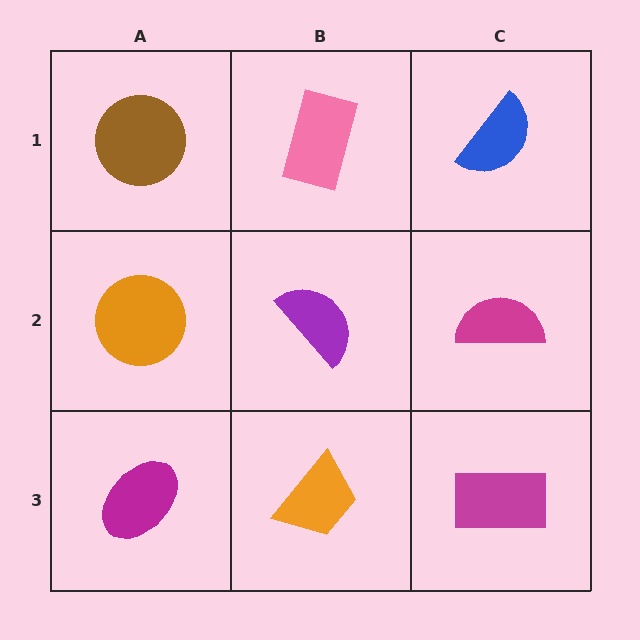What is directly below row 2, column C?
A magenta rectangle.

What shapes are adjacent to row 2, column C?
A blue semicircle (row 1, column C), a magenta rectangle (row 3, column C), a purple semicircle (row 2, column B).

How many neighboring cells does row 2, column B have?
4.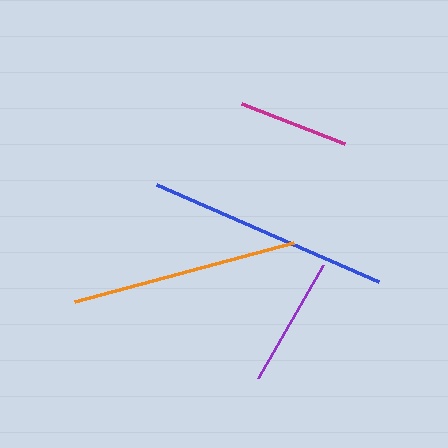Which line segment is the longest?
The blue line is the longest at approximately 243 pixels.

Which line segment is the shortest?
The magenta line is the shortest at approximately 110 pixels.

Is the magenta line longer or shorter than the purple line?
The purple line is longer than the magenta line.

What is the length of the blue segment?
The blue segment is approximately 243 pixels long.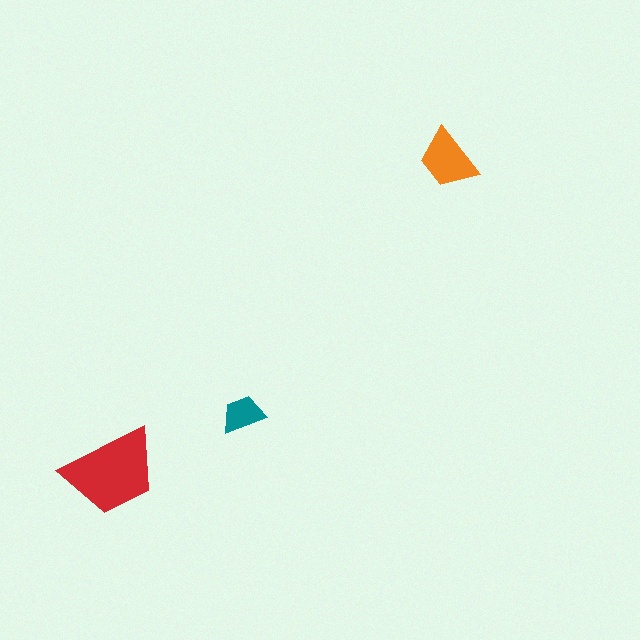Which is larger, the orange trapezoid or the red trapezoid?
The red one.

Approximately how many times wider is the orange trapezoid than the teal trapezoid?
About 1.5 times wider.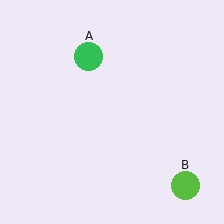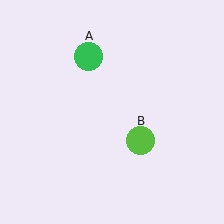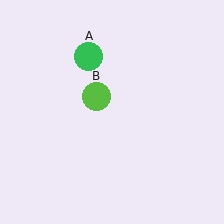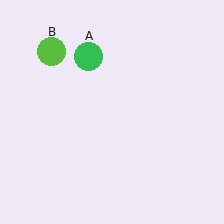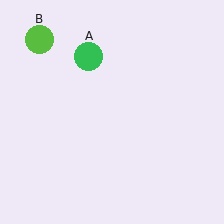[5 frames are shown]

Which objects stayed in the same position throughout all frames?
Green circle (object A) remained stationary.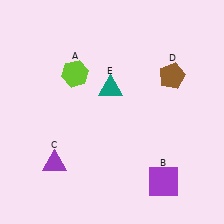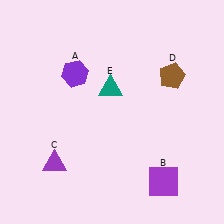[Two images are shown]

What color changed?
The hexagon (A) changed from lime in Image 1 to purple in Image 2.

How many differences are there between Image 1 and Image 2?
There is 1 difference between the two images.